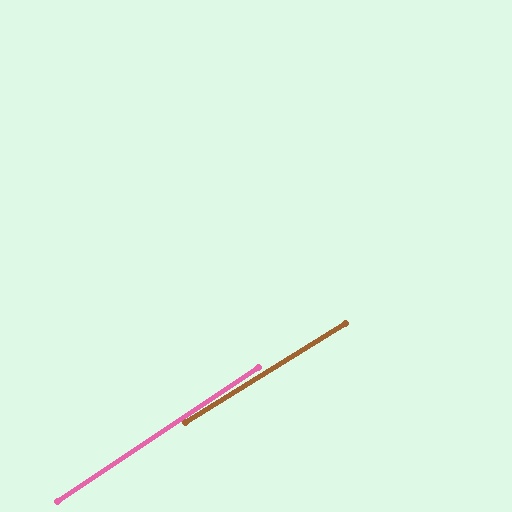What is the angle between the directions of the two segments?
Approximately 2 degrees.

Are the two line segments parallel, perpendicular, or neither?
Parallel — their directions differ by only 1.8°.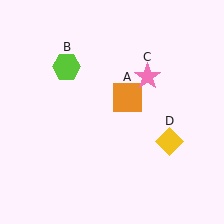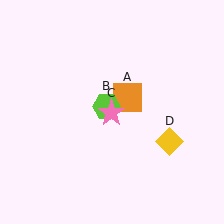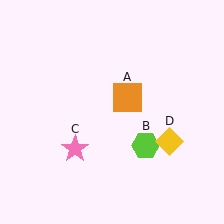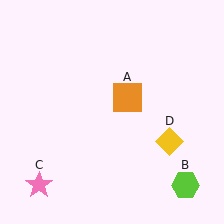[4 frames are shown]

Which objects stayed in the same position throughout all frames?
Orange square (object A) and yellow diamond (object D) remained stationary.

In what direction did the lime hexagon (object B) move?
The lime hexagon (object B) moved down and to the right.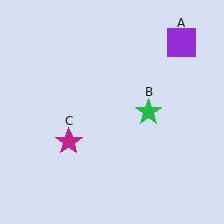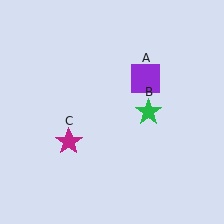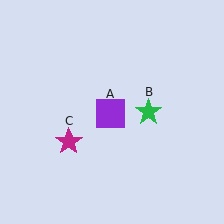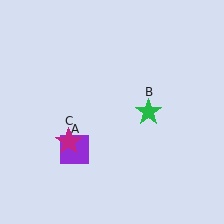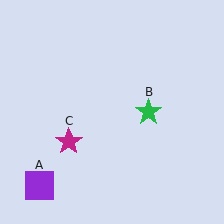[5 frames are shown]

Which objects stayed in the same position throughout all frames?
Green star (object B) and magenta star (object C) remained stationary.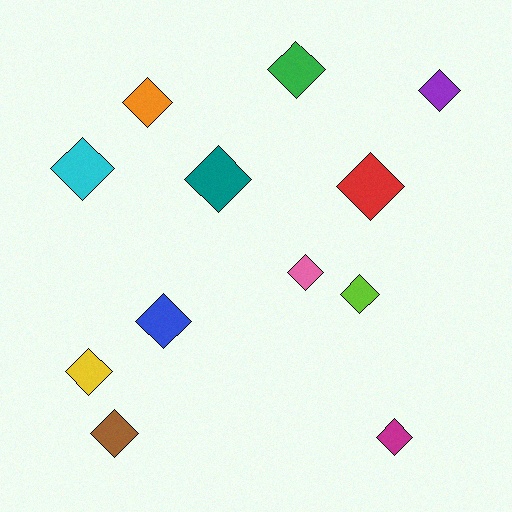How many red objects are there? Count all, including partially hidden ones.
There is 1 red object.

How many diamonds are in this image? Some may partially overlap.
There are 12 diamonds.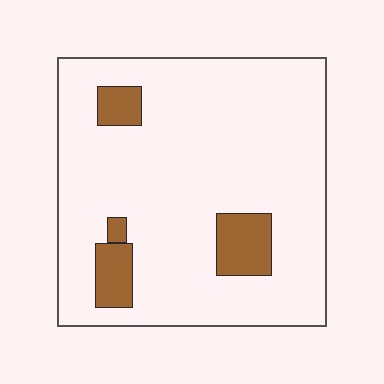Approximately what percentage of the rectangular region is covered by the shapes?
Approximately 10%.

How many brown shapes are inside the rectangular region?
4.